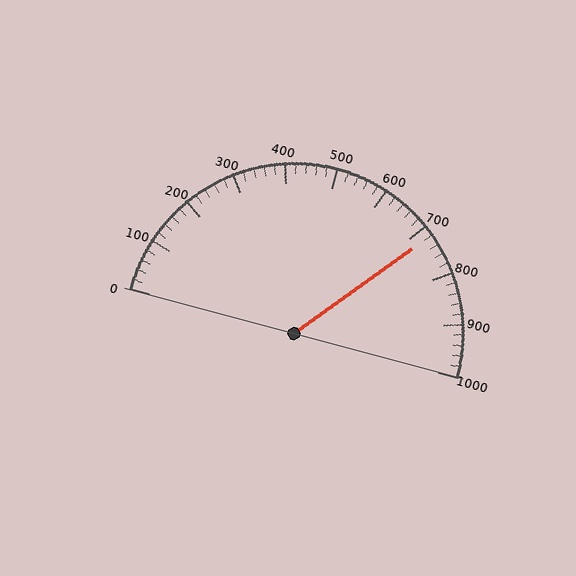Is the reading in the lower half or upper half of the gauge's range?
The reading is in the upper half of the range (0 to 1000).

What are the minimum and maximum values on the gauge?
The gauge ranges from 0 to 1000.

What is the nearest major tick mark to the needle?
The nearest major tick mark is 700.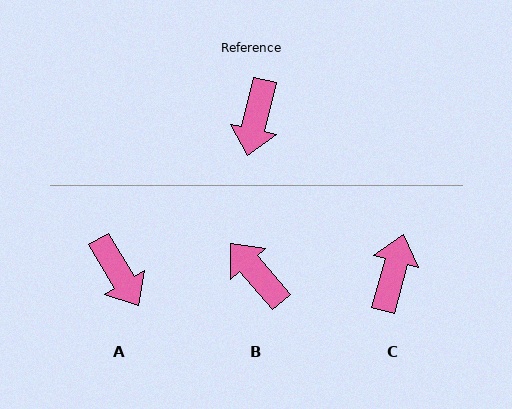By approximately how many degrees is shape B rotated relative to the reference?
Approximately 126 degrees clockwise.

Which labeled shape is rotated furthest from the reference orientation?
C, about 178 degrees away.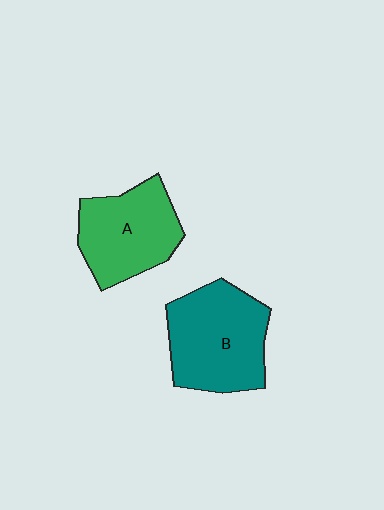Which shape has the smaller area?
Shape A (green).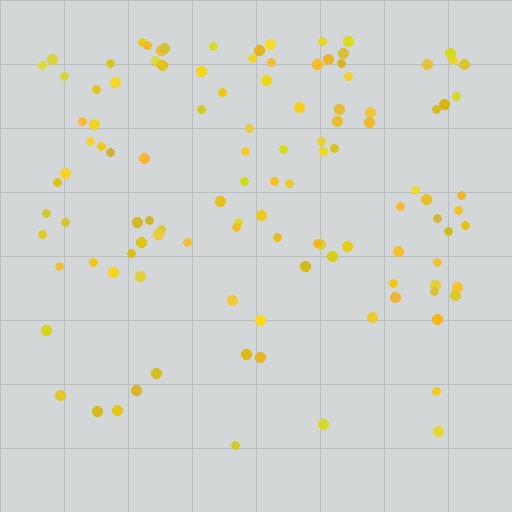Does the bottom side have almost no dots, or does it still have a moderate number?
Still a moderate number, just noticeably fewer than the top.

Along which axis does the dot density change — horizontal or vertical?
Vertical.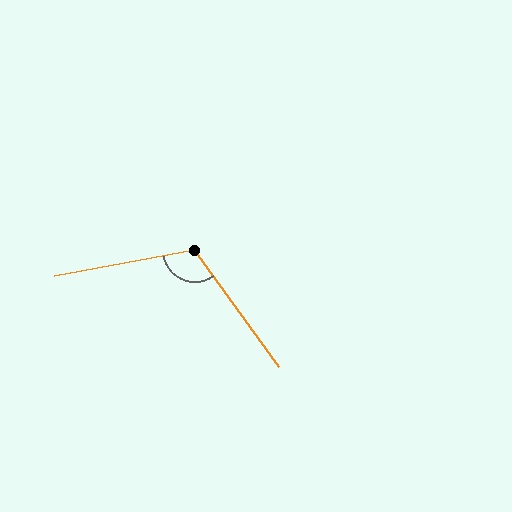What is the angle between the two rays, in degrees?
Approximately 115 degrees.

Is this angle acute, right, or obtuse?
It is obtuse.